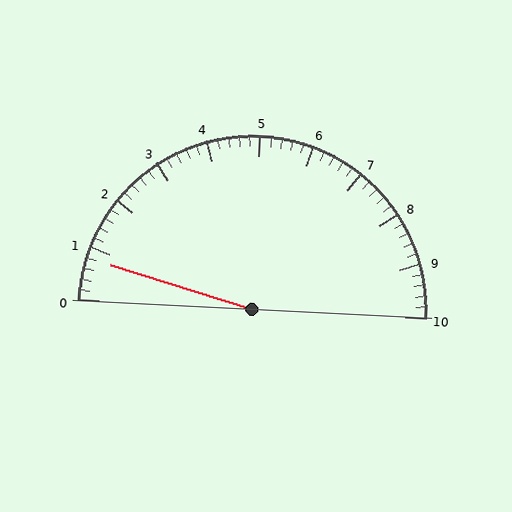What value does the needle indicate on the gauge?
The needle indicates approximately 0.8.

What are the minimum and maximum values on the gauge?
The gauge ranges from 0 to 10.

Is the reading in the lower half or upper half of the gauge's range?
The reading is in the lower half of the range (0 to 10).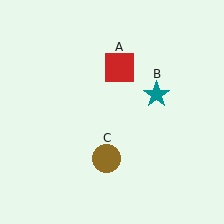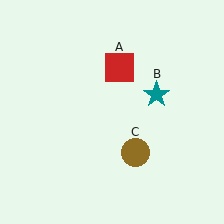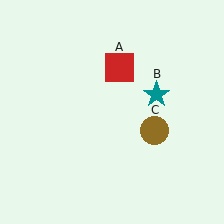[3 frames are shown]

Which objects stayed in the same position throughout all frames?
Red square (object A) and teal star (object B) remained stationary.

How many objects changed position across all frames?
1 object changed position: brown circle (object C).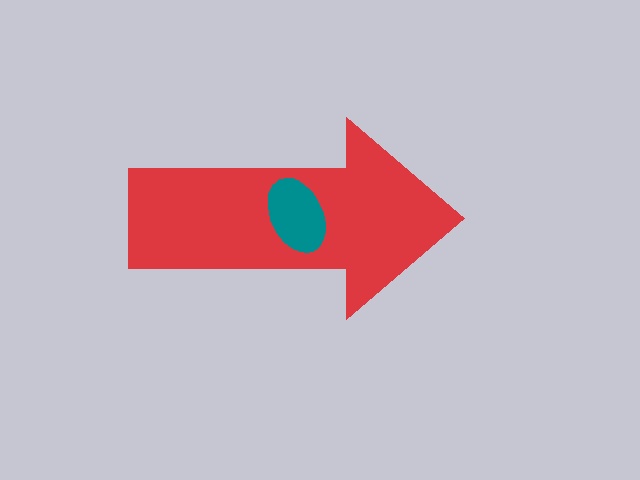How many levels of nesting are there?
2.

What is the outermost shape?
The red arrow.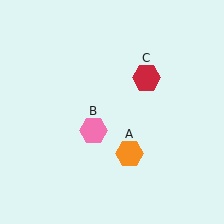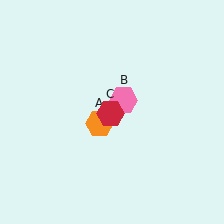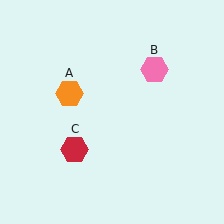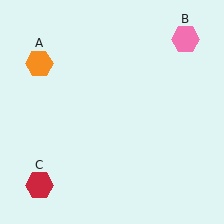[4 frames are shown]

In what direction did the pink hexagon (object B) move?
The pink hexagon (object B) moved up and to the right.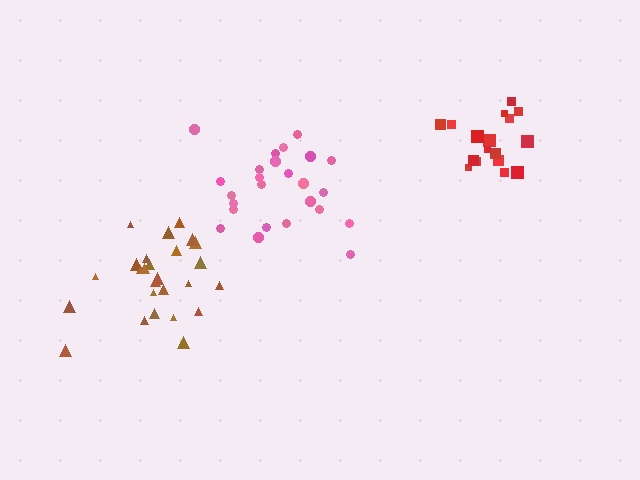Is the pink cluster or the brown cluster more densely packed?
Brown.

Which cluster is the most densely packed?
Red.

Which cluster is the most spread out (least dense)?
Pink.